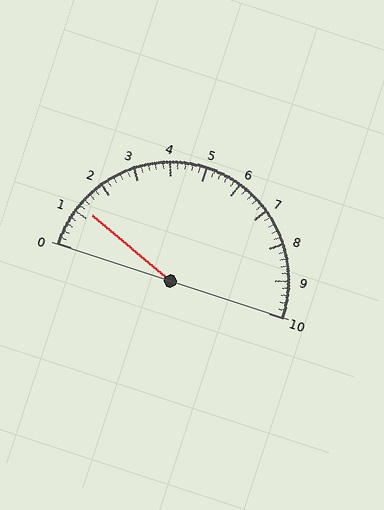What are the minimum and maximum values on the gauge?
The gauge ranges from 0 to 10.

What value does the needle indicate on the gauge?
The needle indicates approximately 1.2.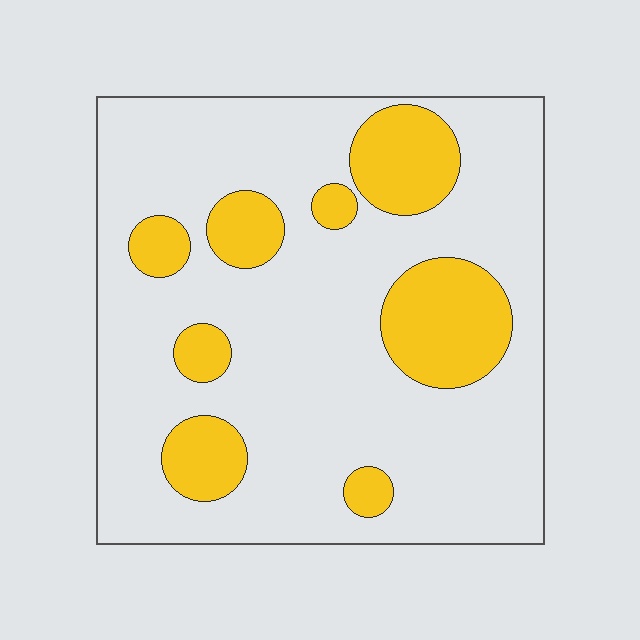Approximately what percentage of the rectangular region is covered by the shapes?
Approximately 20%.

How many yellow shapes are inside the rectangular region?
8.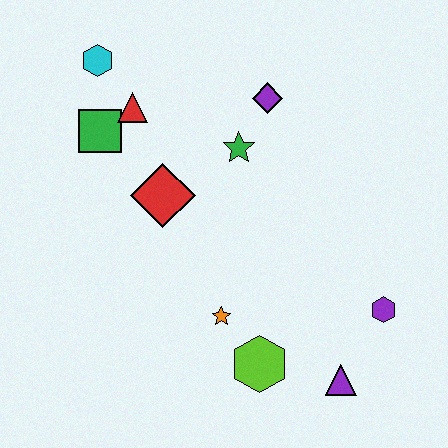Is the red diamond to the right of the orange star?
No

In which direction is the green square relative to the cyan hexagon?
The green square is below the cyan hexagon.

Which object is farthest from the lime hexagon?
The cyan hexagon is farthest from the lime hexagon.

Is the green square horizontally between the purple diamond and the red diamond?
No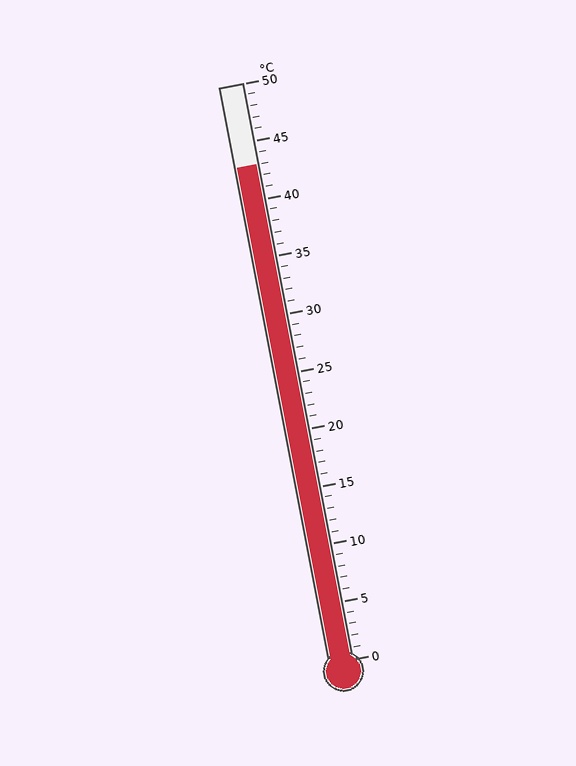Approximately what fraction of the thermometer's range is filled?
The thermometer is filled to approximately 85% of its range.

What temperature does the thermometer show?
The thermometer shows approximately 43°C.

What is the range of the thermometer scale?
The thermometer scale ranges from 0°C to 50°C.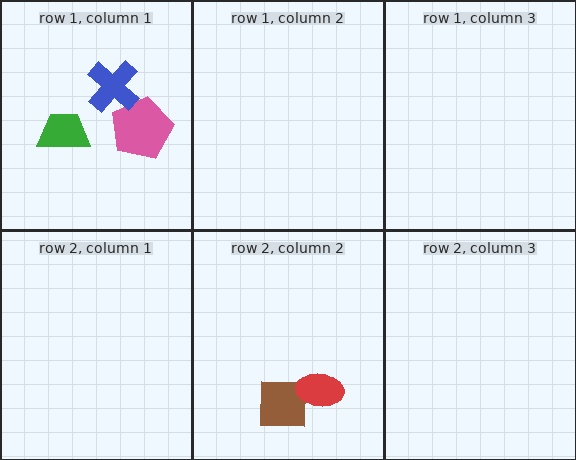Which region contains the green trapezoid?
The row 1, column 1 region.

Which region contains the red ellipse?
The row 2, column 2 region.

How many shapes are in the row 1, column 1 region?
3.